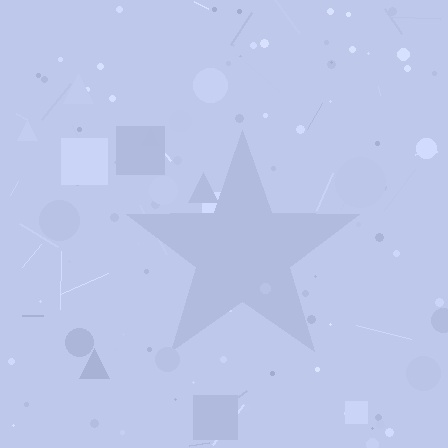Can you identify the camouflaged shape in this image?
The camouflaged shape is a star.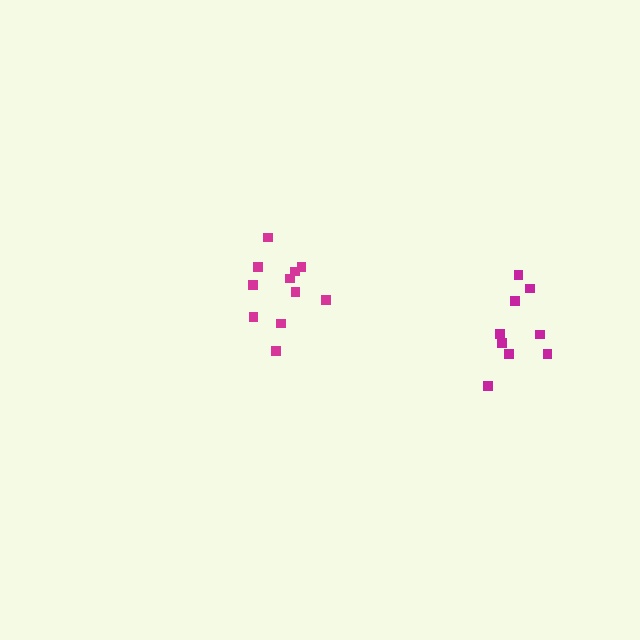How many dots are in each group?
Group 1: 9 dots, Group 2: 11 dots (20 total).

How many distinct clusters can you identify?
There are 2 distinct clusters.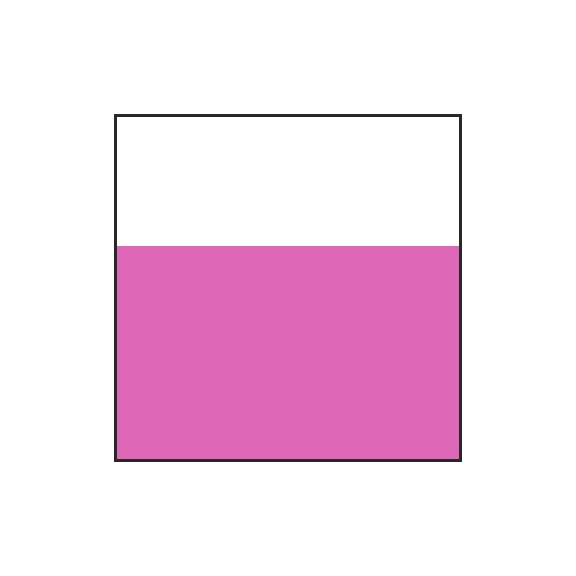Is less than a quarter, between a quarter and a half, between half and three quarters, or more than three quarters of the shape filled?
Between half and three quarters.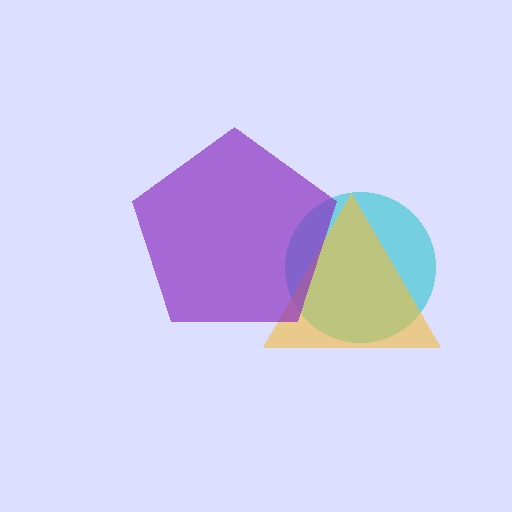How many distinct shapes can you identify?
There are 3 distinct shapes: a cyan circle, a yellow triangle, a purple pentagon.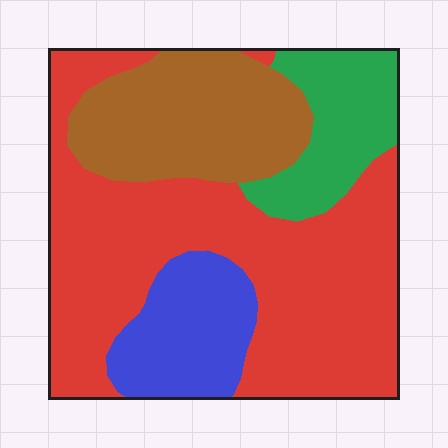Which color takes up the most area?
Red, at roughly 50%.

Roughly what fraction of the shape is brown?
Brown covers 21% of the shape.